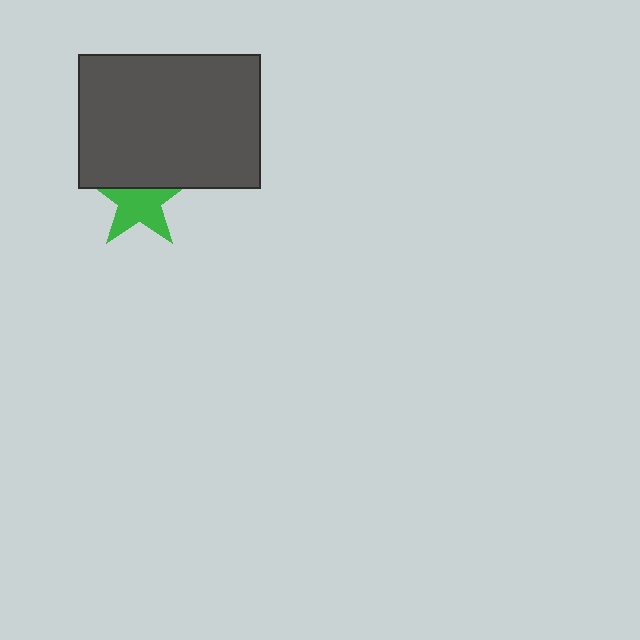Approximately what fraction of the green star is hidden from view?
Roughly 36% of the green star is hidden behind the dark gray rectangle.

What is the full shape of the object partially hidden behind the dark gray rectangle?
The partially hidden object is a green star.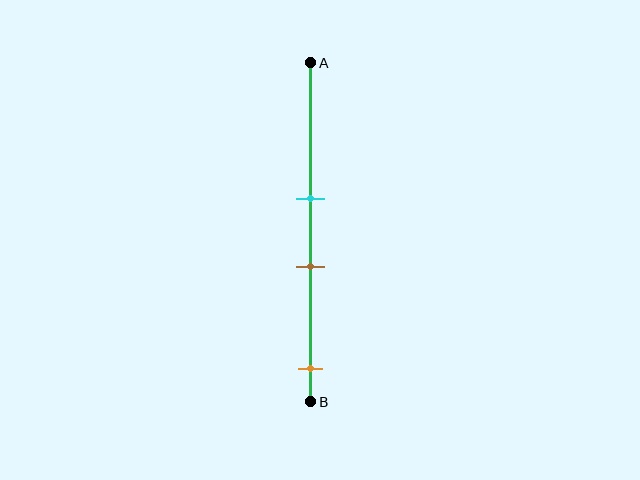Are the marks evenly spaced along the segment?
No, the marks are not evenly spaced.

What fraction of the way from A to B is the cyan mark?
The cyan mark is approximately 40% (0.4) of the way from A to B.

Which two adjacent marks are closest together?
The cyan and brown marks are the closest adjacent pair.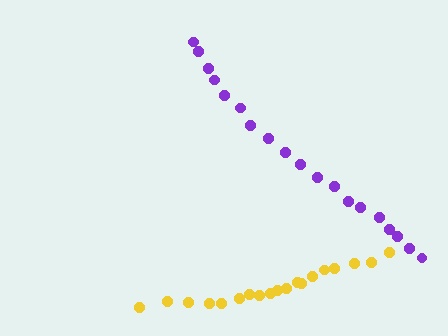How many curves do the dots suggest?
There are 2 distinct paths.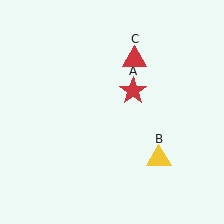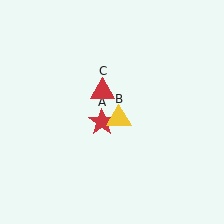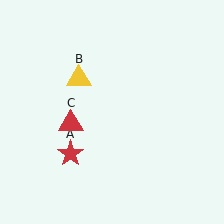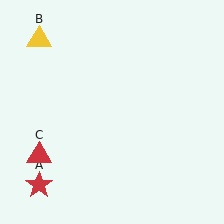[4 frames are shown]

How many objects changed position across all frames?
3 objects changed position: red star (object A), yellow triangle (object B), red triangle (object C).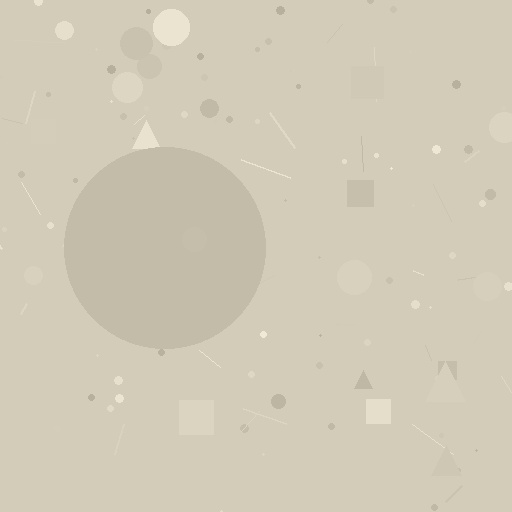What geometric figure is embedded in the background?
A circle is embedded in the background.